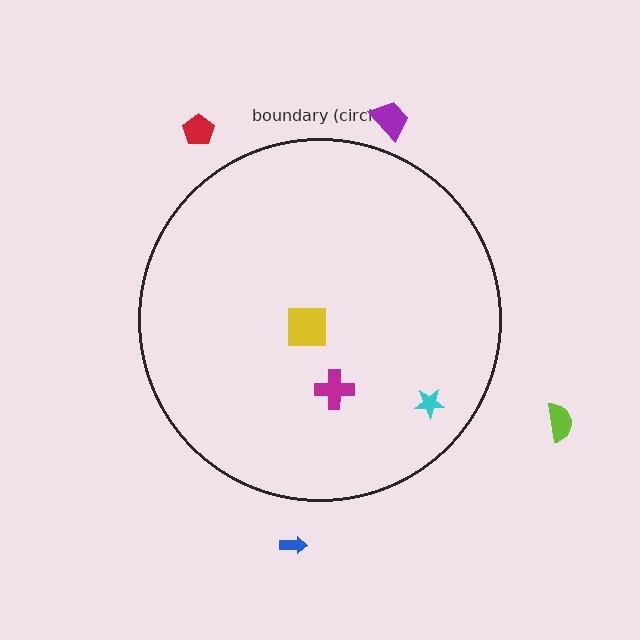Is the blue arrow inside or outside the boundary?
Outside.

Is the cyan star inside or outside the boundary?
Inside.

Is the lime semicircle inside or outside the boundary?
Outside.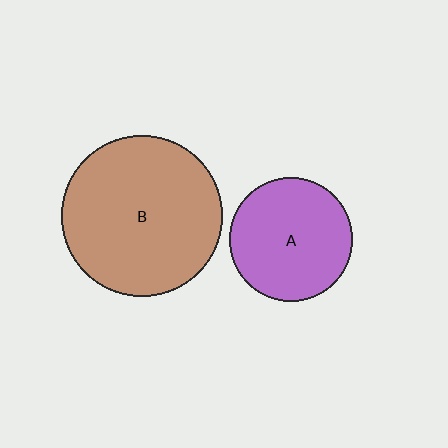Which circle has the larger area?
Circle B (brown).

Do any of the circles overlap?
No, none of the circles overlap.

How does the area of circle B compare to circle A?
Approximately 1.7 times.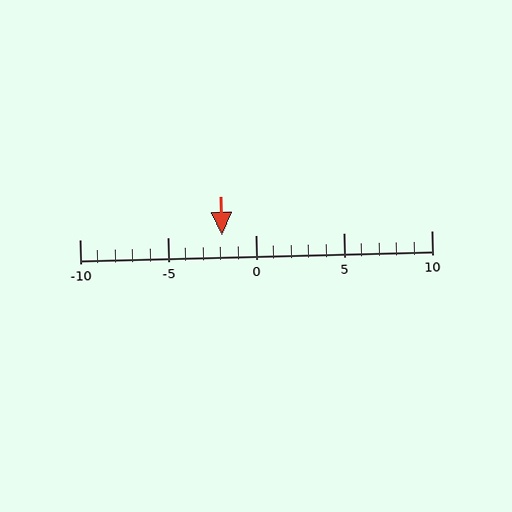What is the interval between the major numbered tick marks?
The major tick marks are spaced 5 units apart.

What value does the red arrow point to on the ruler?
The red arrow points to approximately -2.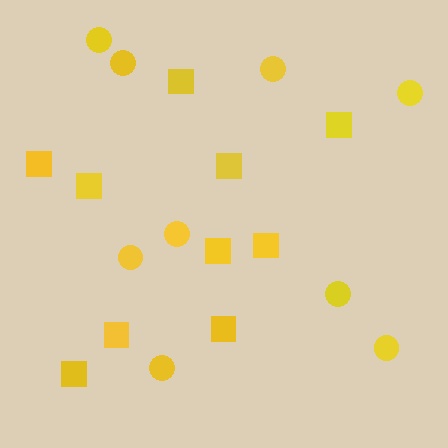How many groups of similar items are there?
There are 2 groups: one group of squares (10) and one group of circles (9).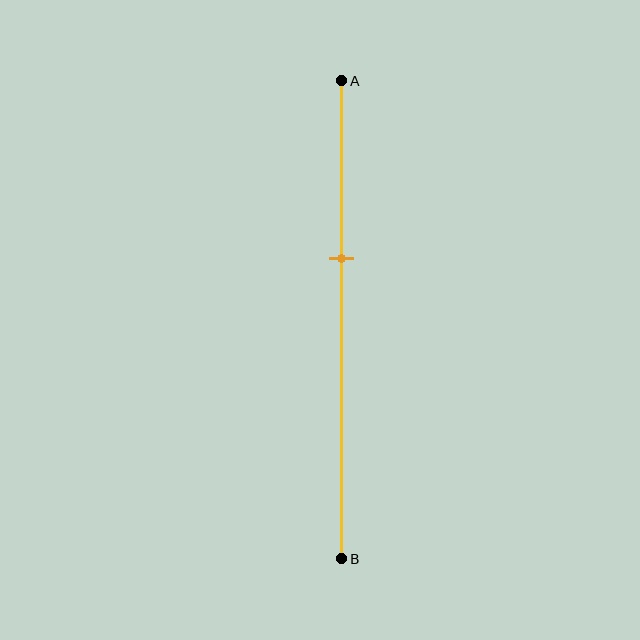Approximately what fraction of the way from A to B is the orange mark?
The orange mark is approximately 35% of the way from A to B.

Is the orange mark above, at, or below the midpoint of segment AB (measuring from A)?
The orange mark is above the midpoint of segment AB.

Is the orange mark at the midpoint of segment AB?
No, the mark is at about 35% from A, not at the 50% midpoint.